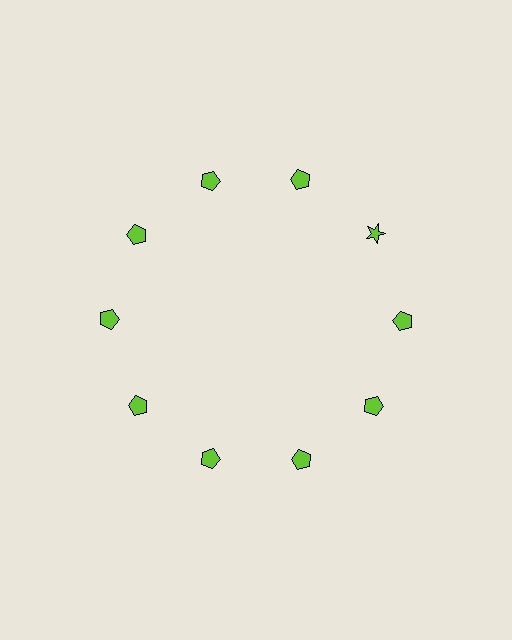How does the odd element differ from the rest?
It has a different shape: star instead of pentagon.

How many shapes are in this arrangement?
There are 10 shapes arranged in a ring pattern.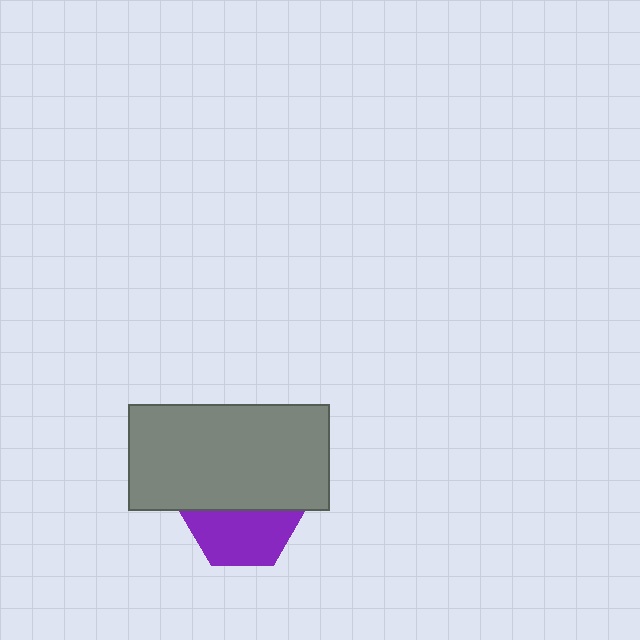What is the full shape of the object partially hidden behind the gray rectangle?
The partially hidden object is a purple hexagon.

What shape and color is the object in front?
The object in front is a gray rectangle.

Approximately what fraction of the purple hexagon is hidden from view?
Roughly 50% of the purple hexagon is hidden behind the gray rectangle.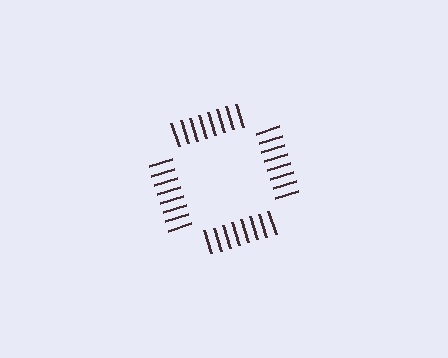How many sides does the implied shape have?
4 sides — the line-ends trace a square.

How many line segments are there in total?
32 — 8 along each of the 4 edges.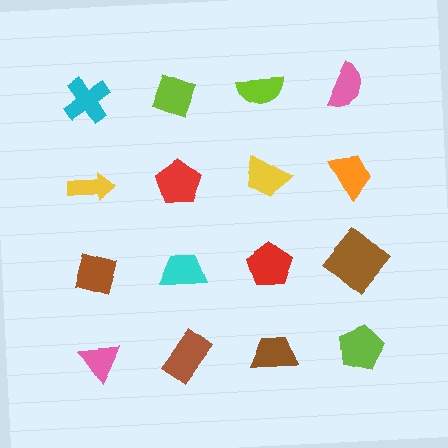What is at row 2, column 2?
A red pentagon.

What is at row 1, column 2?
A lime diamond.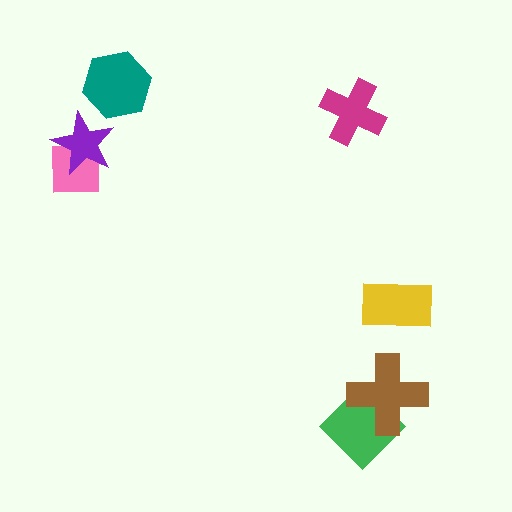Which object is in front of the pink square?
The purple star is in front of the pink square.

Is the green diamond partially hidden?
Yes, it is partially covered by another shape.